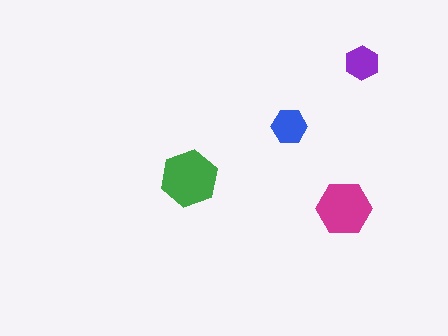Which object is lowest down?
The magenta hexagon is bottommost.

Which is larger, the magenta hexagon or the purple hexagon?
The magenta one.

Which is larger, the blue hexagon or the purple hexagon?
The blue one.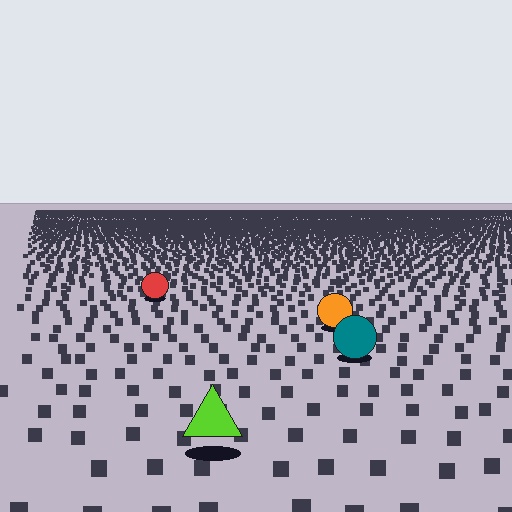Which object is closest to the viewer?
The lime triangle is closest. The texture marks near it are larger and more spread out.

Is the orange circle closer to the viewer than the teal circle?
No. The teal circle is closer — you can tell from the texture gradient: the ground texture is coarser near it.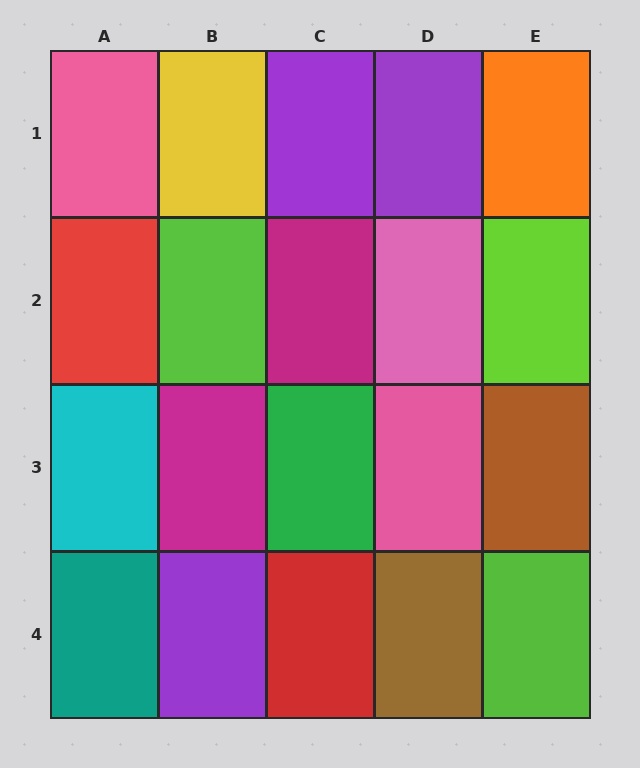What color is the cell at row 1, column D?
Purple.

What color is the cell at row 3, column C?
Green.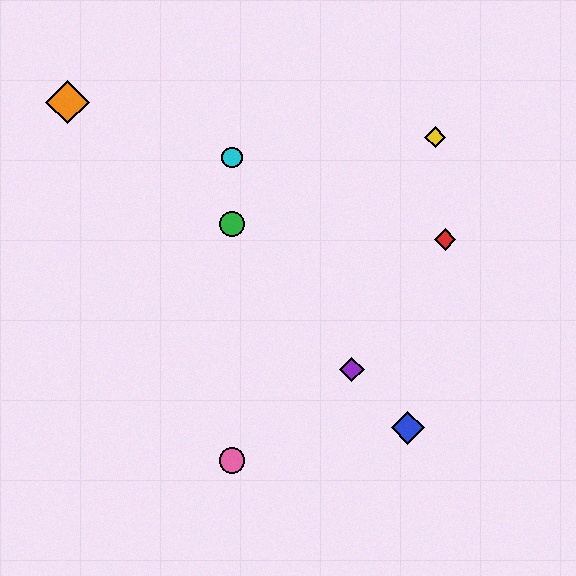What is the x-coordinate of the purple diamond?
The purple diamond is at x≈352.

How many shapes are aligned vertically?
3 shapes (the green circle, the cyan circle, the pink circle) are aligned vertically.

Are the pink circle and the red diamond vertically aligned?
No, the pink circle is at x≈232 and the red diamond is at x≈445.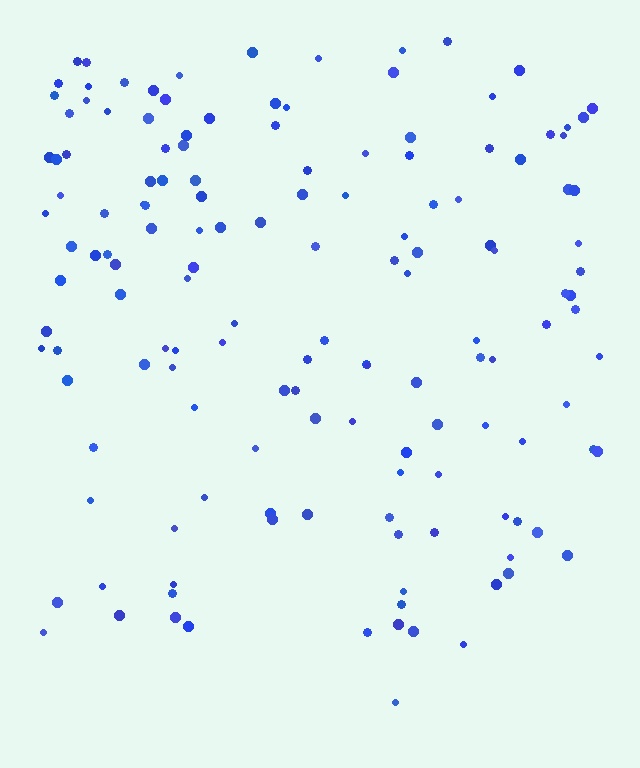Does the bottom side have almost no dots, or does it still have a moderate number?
Still a moderate number, just noticeably fewer than the top.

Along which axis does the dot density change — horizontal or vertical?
Vertical.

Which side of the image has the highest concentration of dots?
The top.